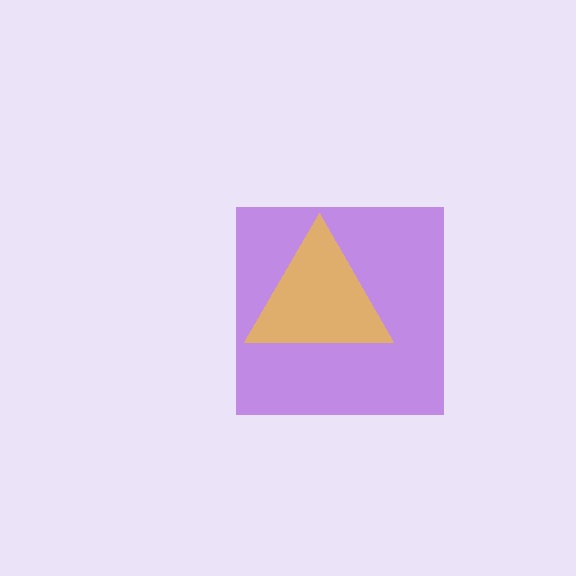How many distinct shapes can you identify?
There are 2 distinct shapes: a purple square, a yellow triangle.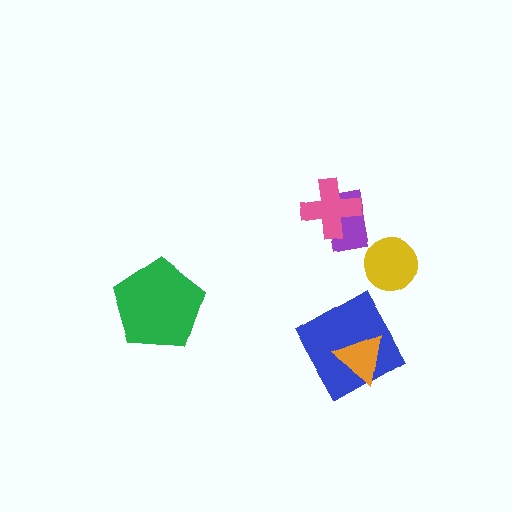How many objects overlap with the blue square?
1 object overlaps with the blue square.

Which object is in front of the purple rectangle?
The pink cross is in front of the purple rectangle.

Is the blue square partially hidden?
Yes, it is partially covered by another shape.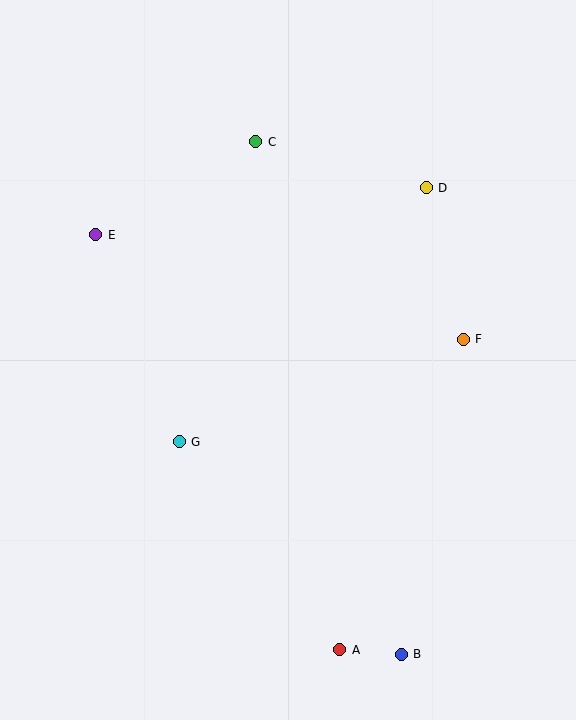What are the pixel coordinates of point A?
Point A is at (340, 650).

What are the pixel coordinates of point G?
Point G is at (179, 442).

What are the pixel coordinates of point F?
Point F is at (463, 339).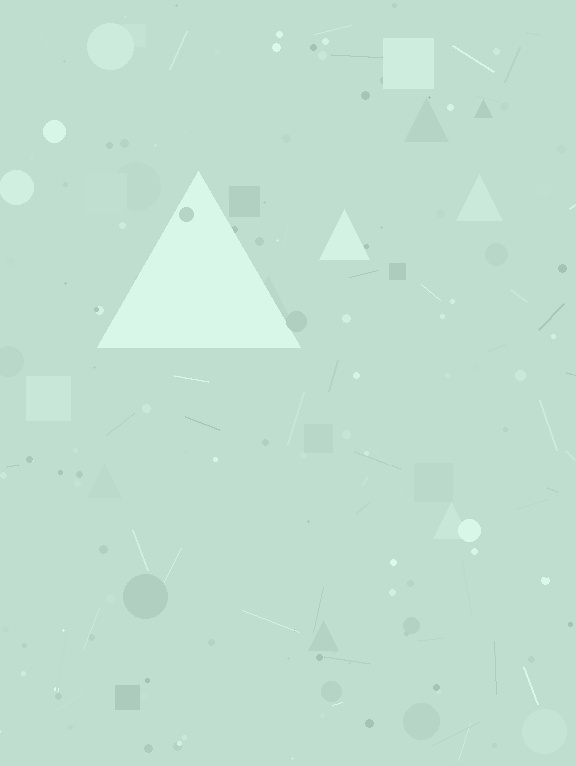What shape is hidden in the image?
A triangle is hidden in the image.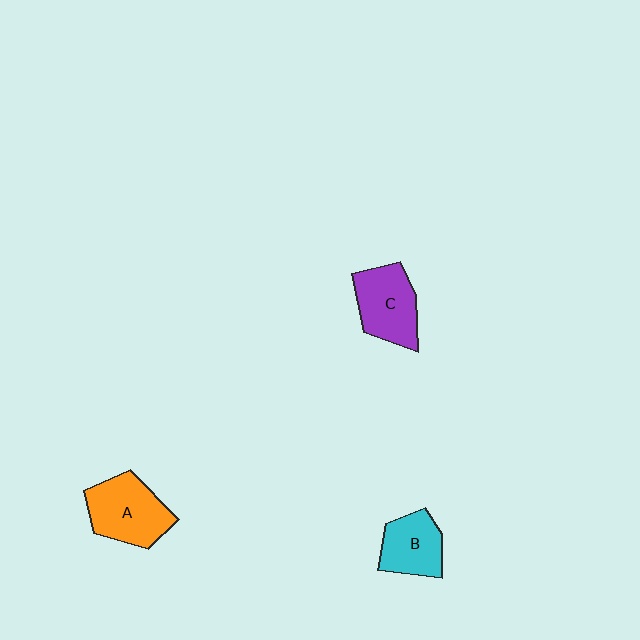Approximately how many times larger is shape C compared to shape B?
Approximately 1.2 times.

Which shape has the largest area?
Shape A (orange).